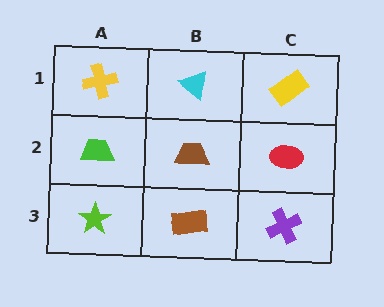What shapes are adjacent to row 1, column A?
A green trapezoid (row 2, column A), a cyan triangle (row 1, column B).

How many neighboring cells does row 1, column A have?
2.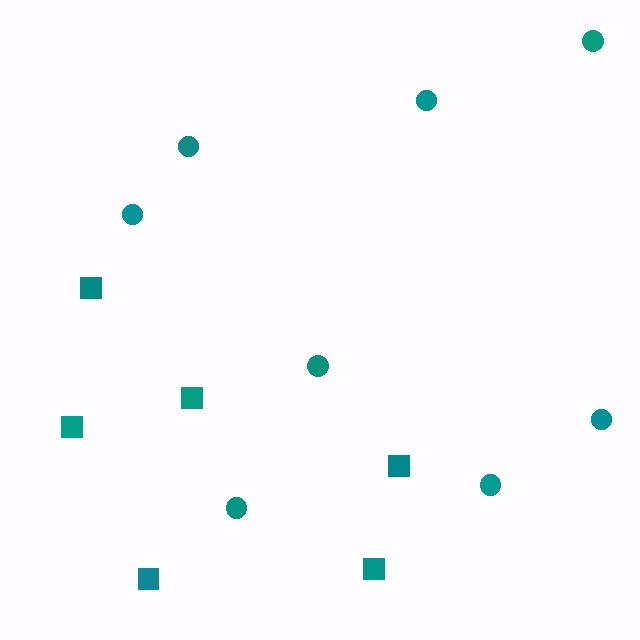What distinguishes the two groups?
There are 2 groups: one group of squares (6) and one group of circles (8).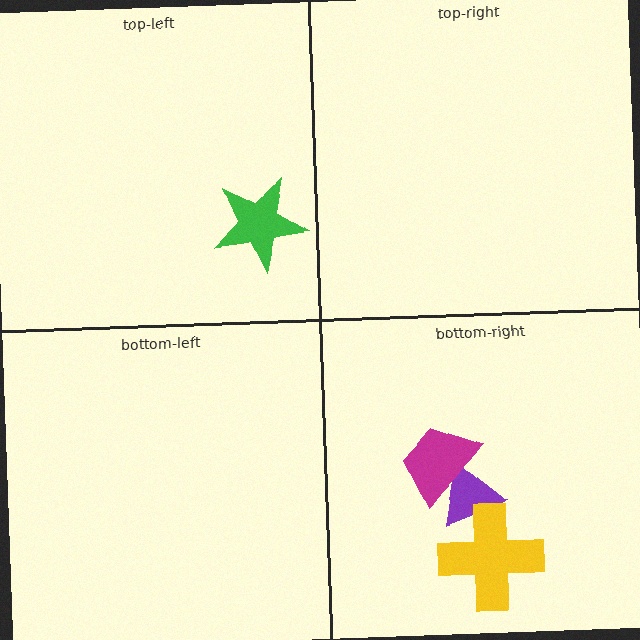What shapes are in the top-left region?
The green star.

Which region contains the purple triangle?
The bottom-right region.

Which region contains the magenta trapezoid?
The bottom-right region.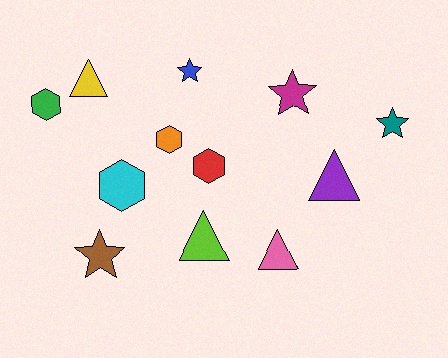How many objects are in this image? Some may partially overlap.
There are 12 objects.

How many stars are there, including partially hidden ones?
There are 4 stars.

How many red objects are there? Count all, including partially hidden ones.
There is 1 red object.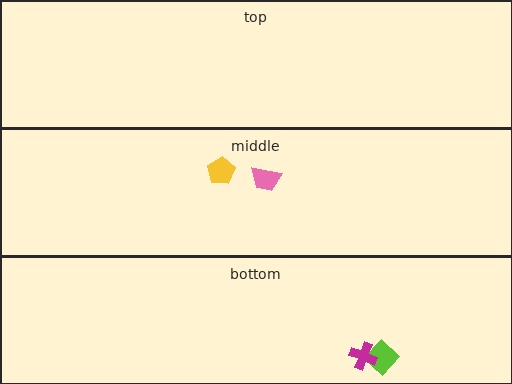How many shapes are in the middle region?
2.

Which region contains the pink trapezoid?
The middle region.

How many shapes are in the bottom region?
2.